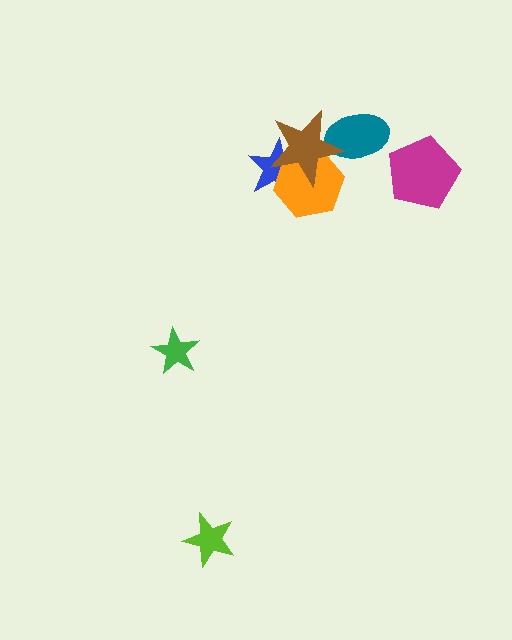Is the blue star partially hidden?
Yes, it is partially covered by another shape.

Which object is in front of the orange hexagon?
The brown star is in front of the orange hexagon.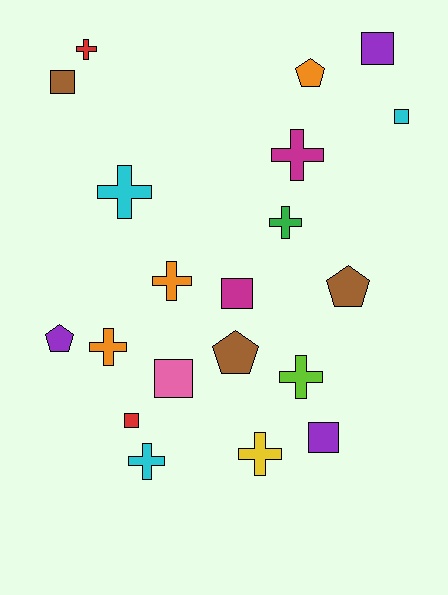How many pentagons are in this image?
There are 4 pentagons.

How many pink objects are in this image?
There is 1 pink object.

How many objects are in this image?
There are 20 objects.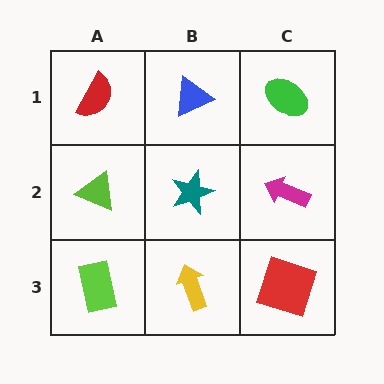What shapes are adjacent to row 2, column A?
A red semicircle (row 1, column A), a lime rectangle (row 3, column A), a teal star (row 2, column B).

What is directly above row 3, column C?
A magenta arrow.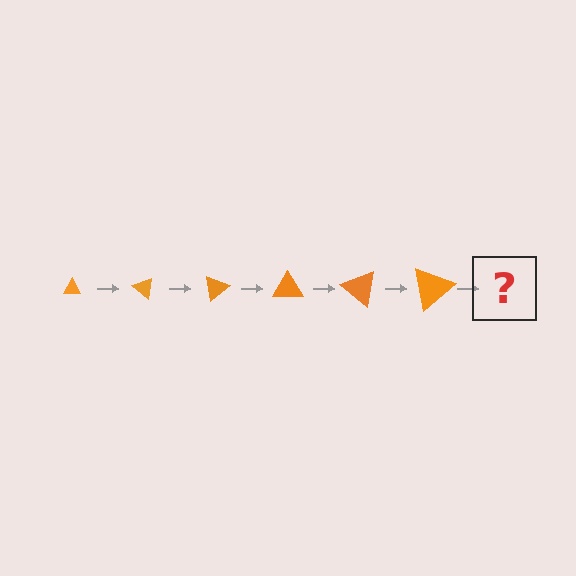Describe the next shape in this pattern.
It should be a triangle, larger than the previous one and rotated 240 degrees from the start.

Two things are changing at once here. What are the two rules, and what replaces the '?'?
The two rules are that the triangle grows larger each step and it rotates 40 degrees each step. The '?' should be a triangle, larger than the previous one and rotated 240 degrees from the start.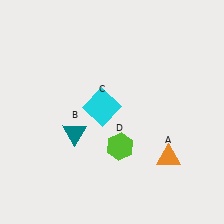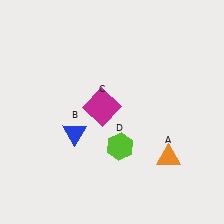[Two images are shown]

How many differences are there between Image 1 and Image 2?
There are 2 differences between the two images.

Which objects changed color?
B changed from teal to blue. C changed from cyan to magenta.